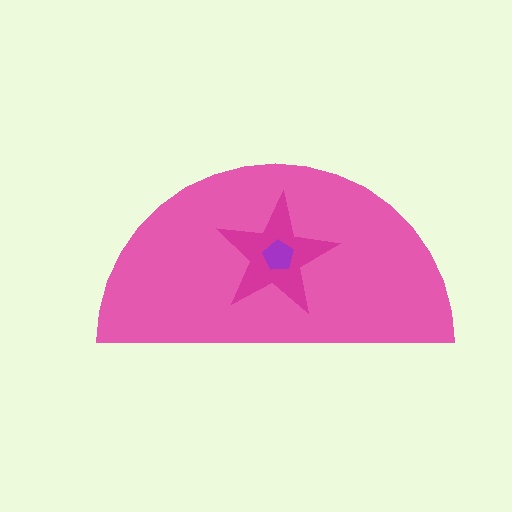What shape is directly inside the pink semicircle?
The magenta star.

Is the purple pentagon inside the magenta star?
Yes.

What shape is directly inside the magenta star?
The purple pentagon.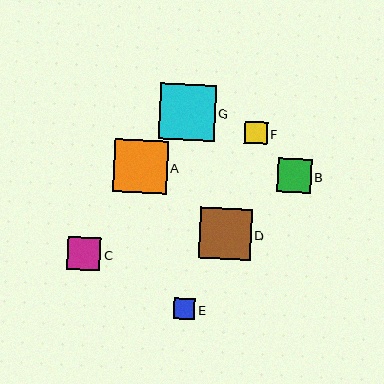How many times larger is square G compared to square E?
Square G is approximately 2.7 times the size of square E.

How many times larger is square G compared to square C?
Square G is approximately 1.7 times the size of square C.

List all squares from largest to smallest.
From largest to smallest: G, A, D, B, C, F, E.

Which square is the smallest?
Square E is the smallest with a size of approximately 21 pixels.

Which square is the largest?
Square G is the largest with a size of approximately 56 pixels.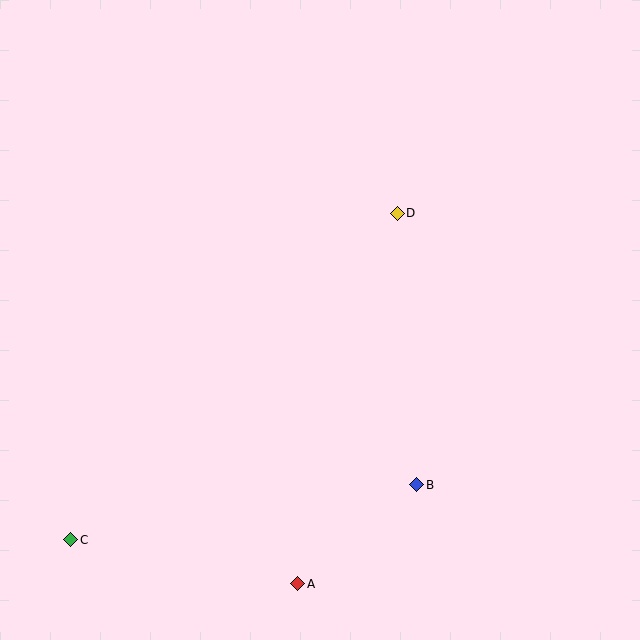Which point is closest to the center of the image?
Point D at (397, 213) is closest to the center.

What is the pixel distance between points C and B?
The distance between C and B is 350 pixels.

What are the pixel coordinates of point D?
Point D is at (397, 213).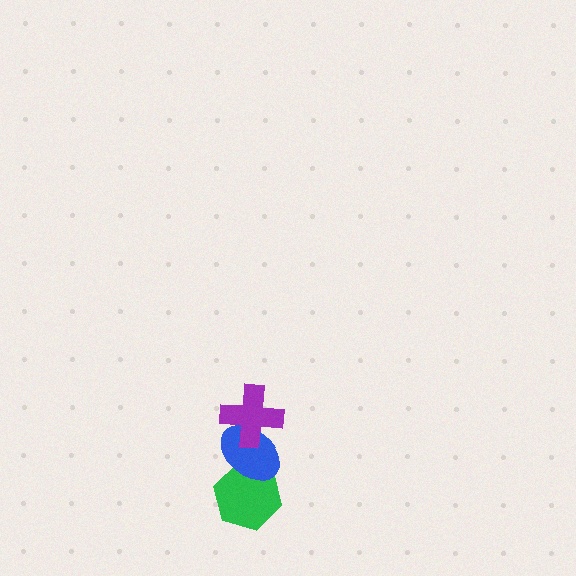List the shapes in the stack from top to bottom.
From top to bottom: the purple cross, the blue ellipse, the green hexagon.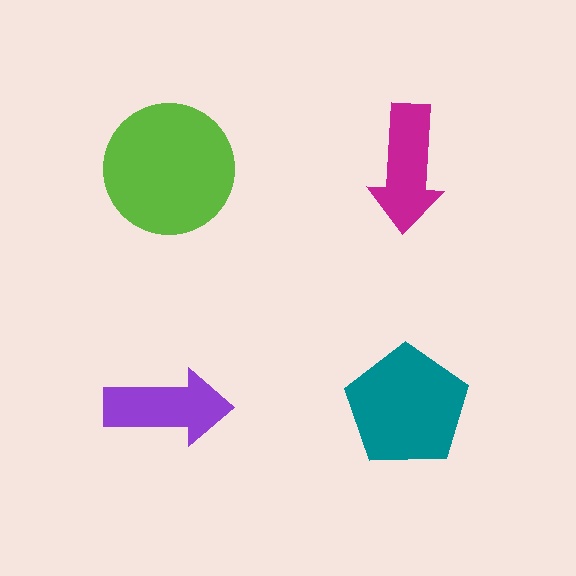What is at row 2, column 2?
A teal pentagon.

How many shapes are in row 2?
2 shapes.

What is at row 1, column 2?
A magenta arrow.